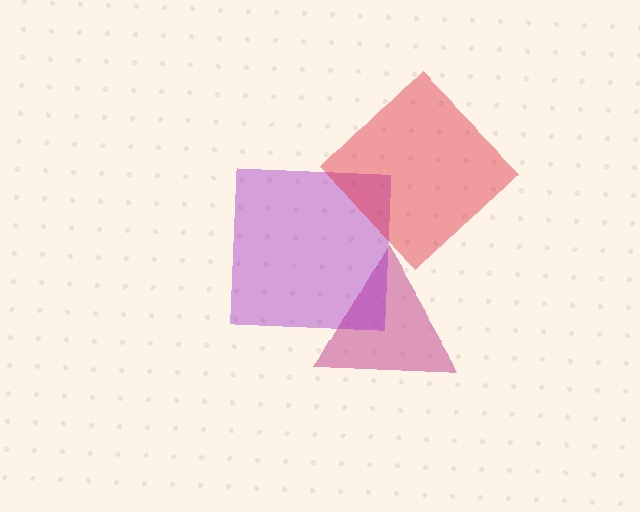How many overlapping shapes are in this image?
There are 3 overlapping shapes in the image.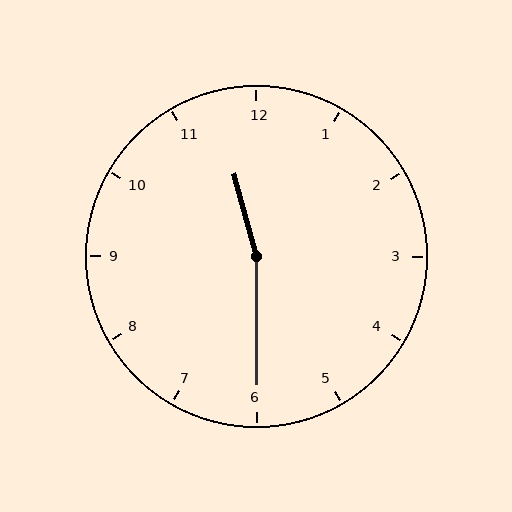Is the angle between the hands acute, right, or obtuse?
It is obtuse.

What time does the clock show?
11:30.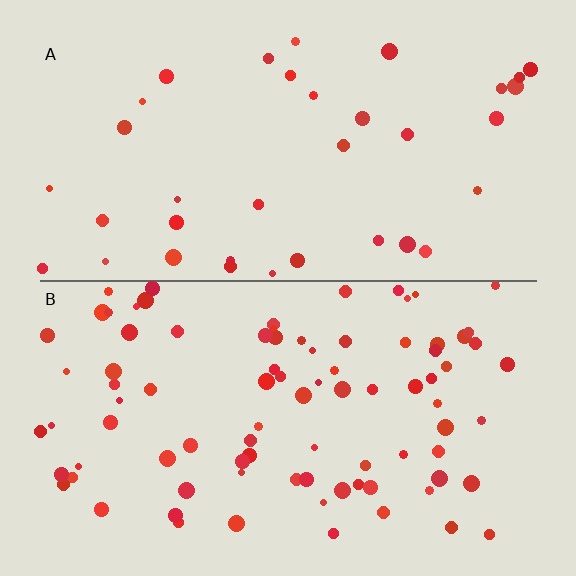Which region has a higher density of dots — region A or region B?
B (the bottom).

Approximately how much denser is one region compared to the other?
Approximately 2.4× — region B over region A.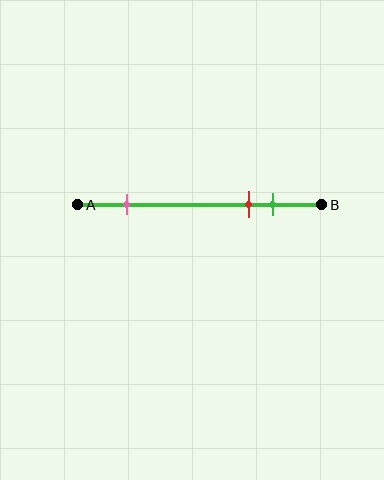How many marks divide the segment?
There are 3 marks dividing the segment.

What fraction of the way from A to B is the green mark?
The green mark is approximately 80% (0.8) of the way from A to B.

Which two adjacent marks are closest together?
The red and green marks are the closest adjacent pair.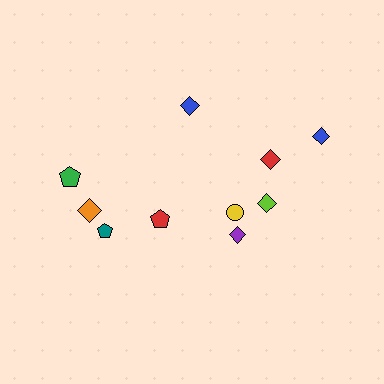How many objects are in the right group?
There are 6 objects.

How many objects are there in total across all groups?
There are 10 objects.